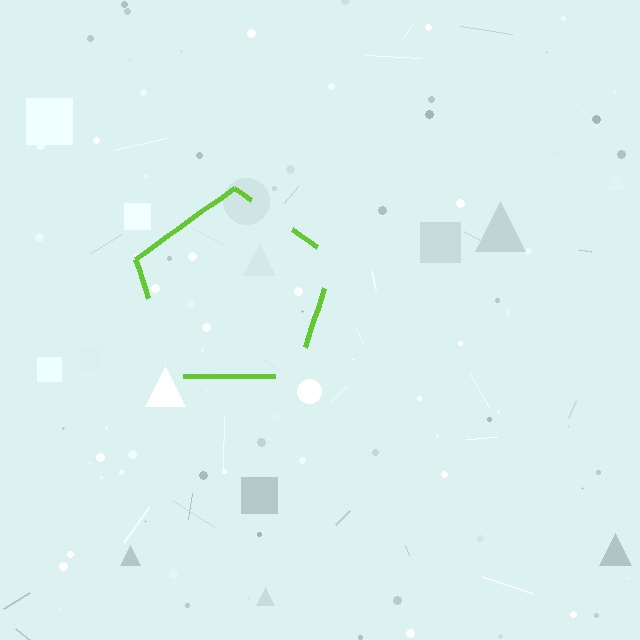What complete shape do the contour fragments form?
The contour fragments form a pentagon.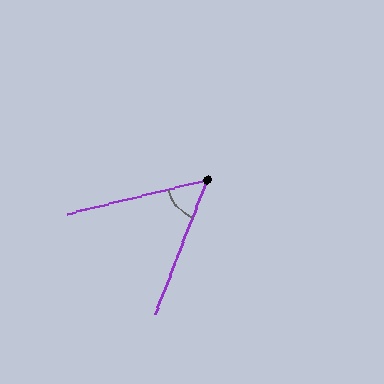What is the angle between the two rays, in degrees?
Approximately 55 degrees.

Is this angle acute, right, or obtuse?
It is acute.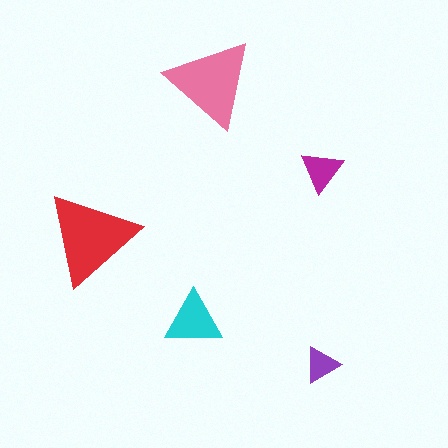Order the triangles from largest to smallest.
the red one, the pink one, the cyan one, the magenta one, the purple one.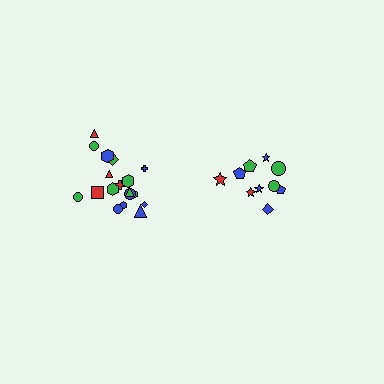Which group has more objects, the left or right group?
The left group.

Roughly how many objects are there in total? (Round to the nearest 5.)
Roughly 30 objects in total.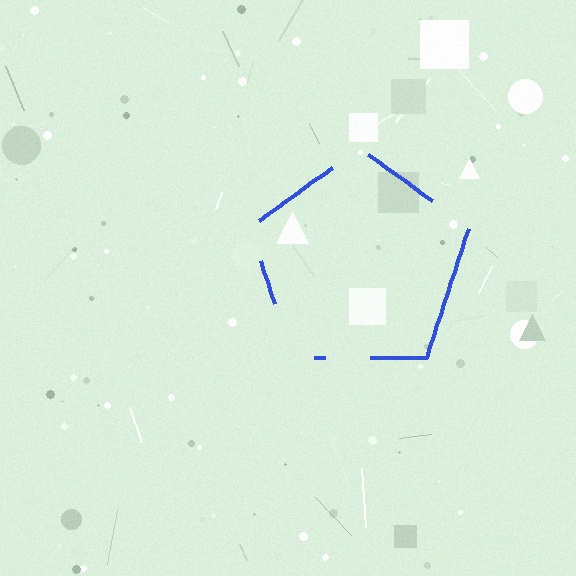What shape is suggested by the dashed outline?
The dashed outline suggests a pentagon.